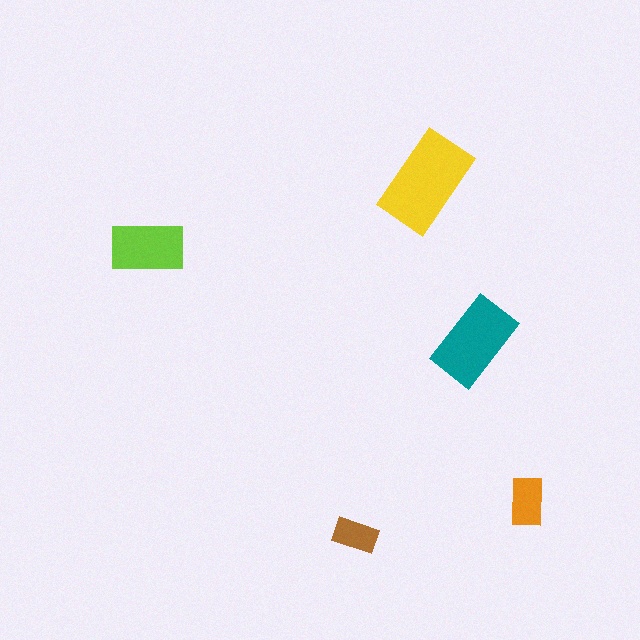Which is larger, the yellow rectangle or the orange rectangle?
The yellow one.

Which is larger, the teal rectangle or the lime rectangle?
The teal one.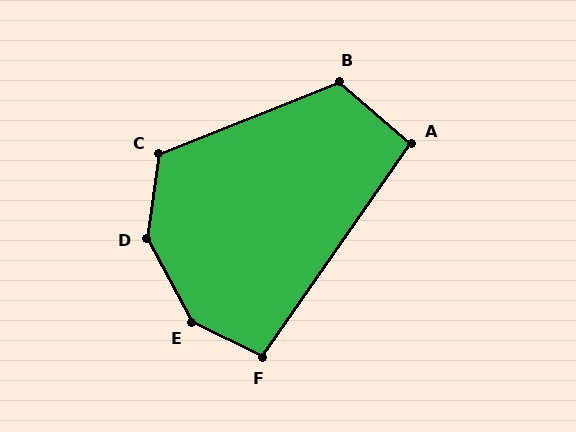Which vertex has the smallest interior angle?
A, at approximately 95 degrees.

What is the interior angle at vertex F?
Approximately 99 degrees (obtuse).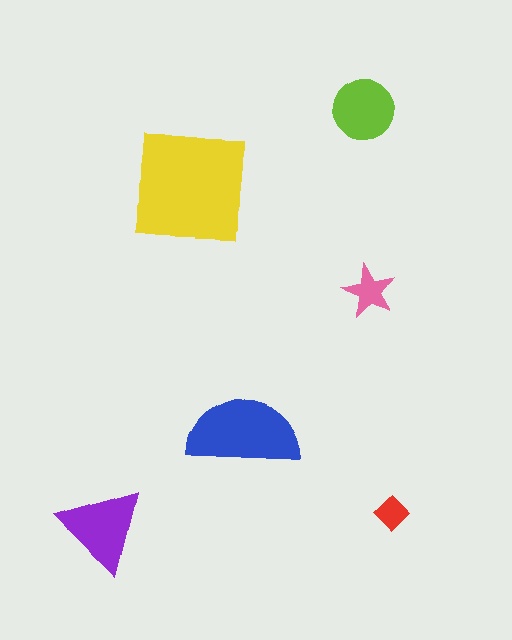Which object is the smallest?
The red diamond.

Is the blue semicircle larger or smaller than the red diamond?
Larger.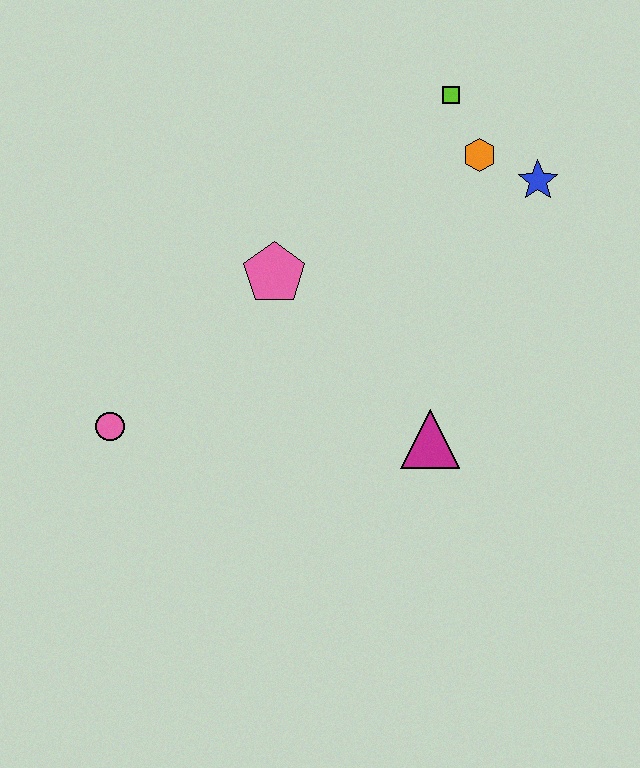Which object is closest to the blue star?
The orange hexagon is closest to the blue star.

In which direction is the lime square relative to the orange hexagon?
The lime square is above the orange hexagon.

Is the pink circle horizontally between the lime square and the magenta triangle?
No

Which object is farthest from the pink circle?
The blue star is farthest from the pink circle.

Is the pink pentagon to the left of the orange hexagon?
Yes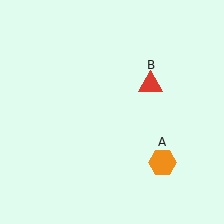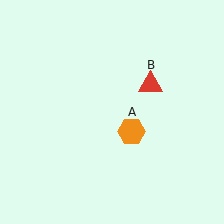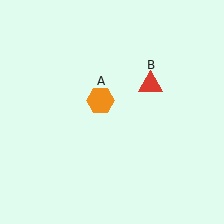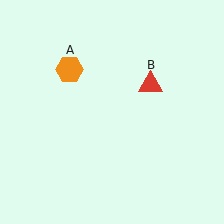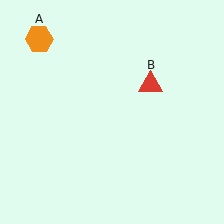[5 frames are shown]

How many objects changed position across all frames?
1 object changed position: orange hexagon (object A).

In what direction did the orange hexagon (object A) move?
The orange hexagon (object A) moved up and to the left.